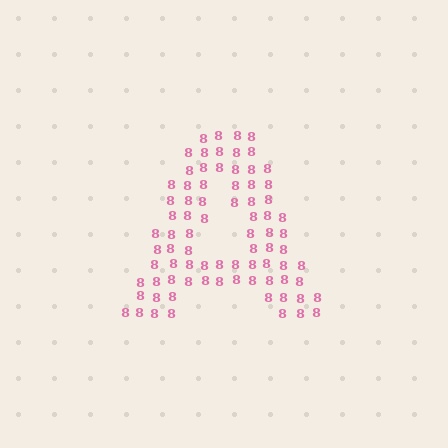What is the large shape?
The large shape is the letter A.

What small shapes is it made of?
It is made of small digit 8's.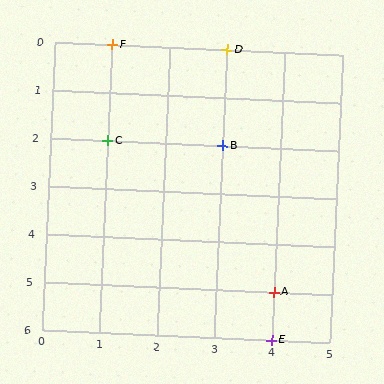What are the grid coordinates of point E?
Point E is at grid coordinates (4, 6).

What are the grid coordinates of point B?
Point B is at grid coordinates (3, 2).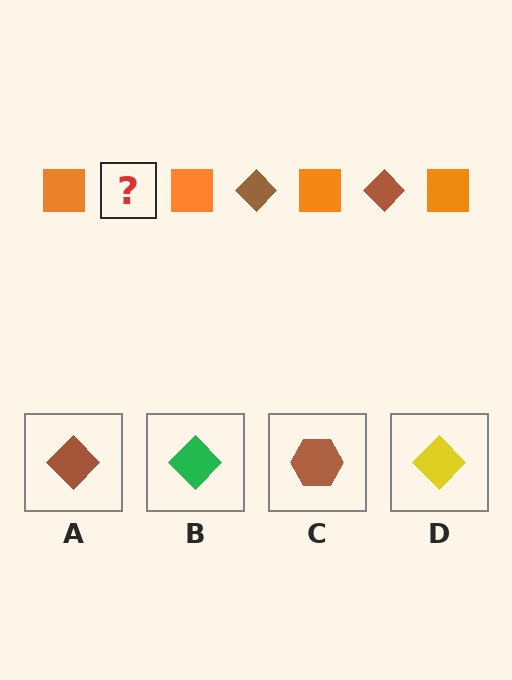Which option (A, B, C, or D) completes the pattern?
A.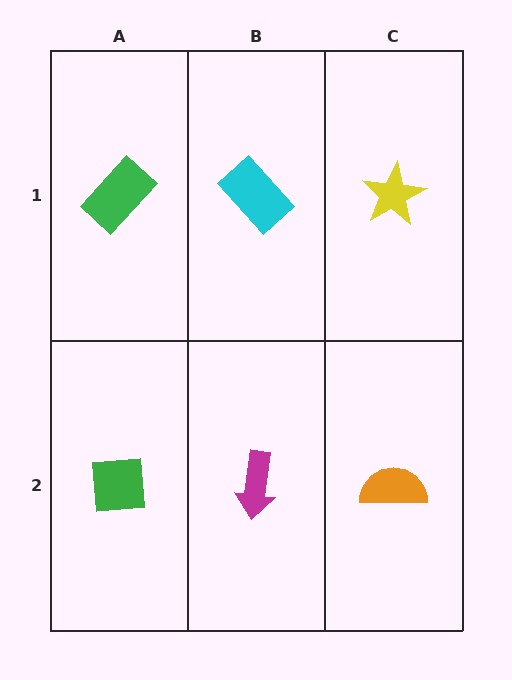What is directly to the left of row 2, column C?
A magenta arrow.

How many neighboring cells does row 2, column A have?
2.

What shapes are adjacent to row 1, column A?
A green square (row 2, column A), a cyan rectangle (row 1, column B).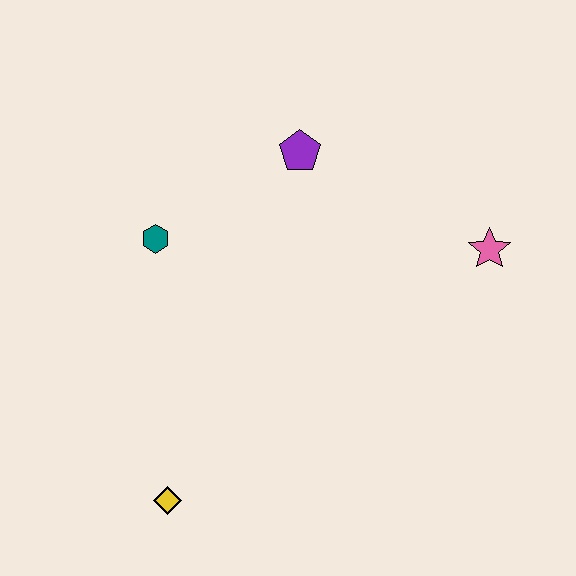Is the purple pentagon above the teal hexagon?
Yes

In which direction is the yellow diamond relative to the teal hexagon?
The yellow diamond is below the teal hexagon.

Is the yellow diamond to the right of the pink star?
No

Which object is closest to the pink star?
The purple pentagon is closest to the pink star.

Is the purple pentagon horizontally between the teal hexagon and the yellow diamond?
No